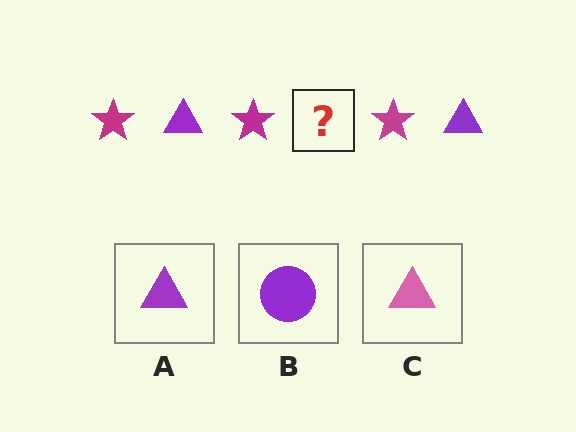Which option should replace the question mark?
Option A.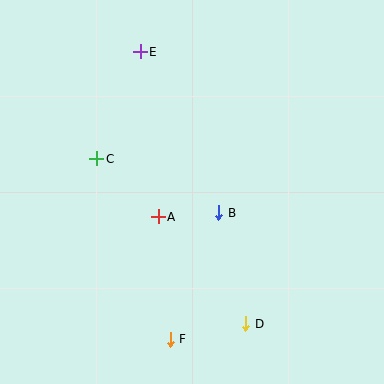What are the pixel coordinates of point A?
Point A is at (158, 217).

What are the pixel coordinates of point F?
Point F is at (170, 339).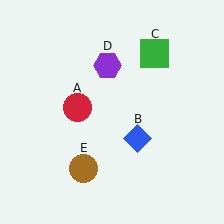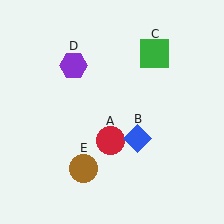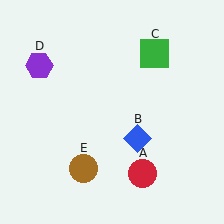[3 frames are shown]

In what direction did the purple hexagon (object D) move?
The purple hexagon (object D) moved left.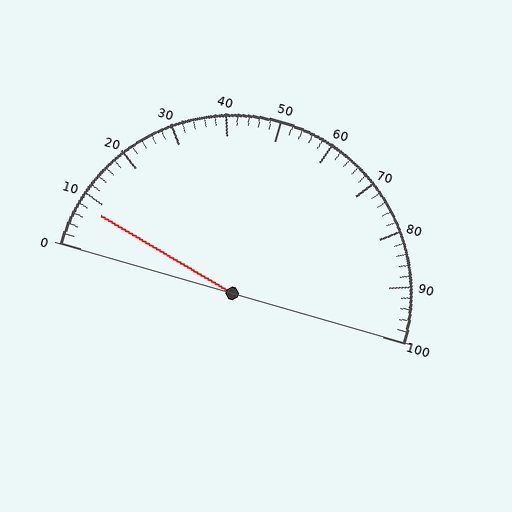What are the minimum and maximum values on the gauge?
The gauge ranges from 0 to 100.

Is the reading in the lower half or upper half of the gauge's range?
The reading is in the lower half of the range (0 to 100).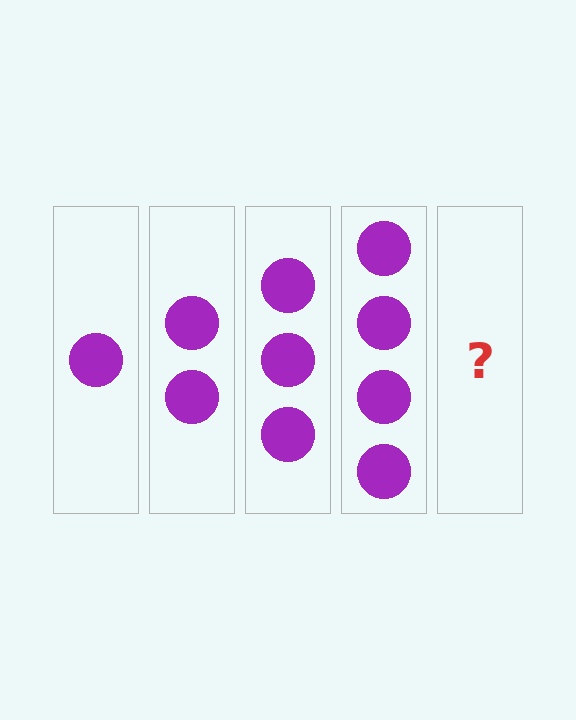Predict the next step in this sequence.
The next step is 5 circles.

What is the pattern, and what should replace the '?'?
The pattern is that each step adds one more circle. The '?' should be 5 circles.